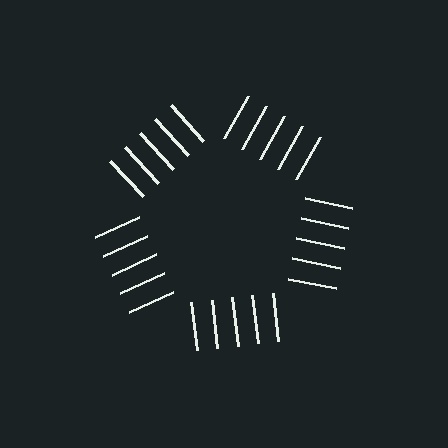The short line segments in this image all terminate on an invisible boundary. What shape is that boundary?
An illusory pentagon — the line segments terminate on its edges but no continuous stroke is drawn.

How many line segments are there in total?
25 — 5 along each of the 5 edges.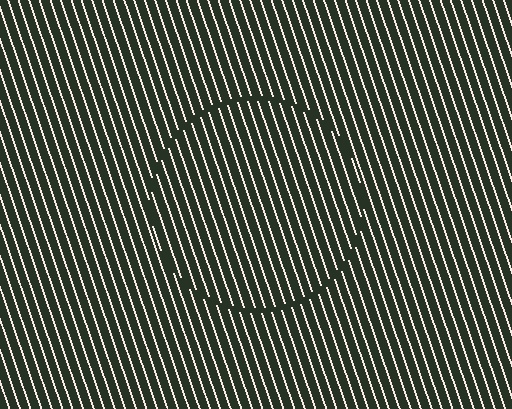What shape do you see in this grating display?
An illusory circle. The interior of the shape contains the same grating, shifted by half a period — the contour is defined by the phase discontinuity where line-ends from the inner and outer gratings abut.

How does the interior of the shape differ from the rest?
The interior of the shape contains the same grating, shifted by half a period — the contour is defined by the phase discontinuity where line-ends from the inner and outer gratings abut.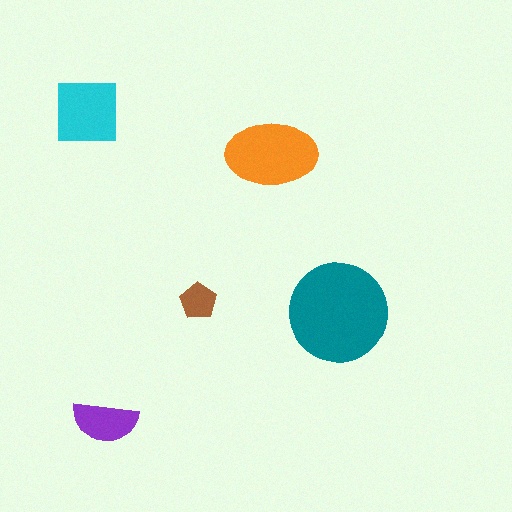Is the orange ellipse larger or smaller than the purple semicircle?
Larger.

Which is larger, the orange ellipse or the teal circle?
The teal circle.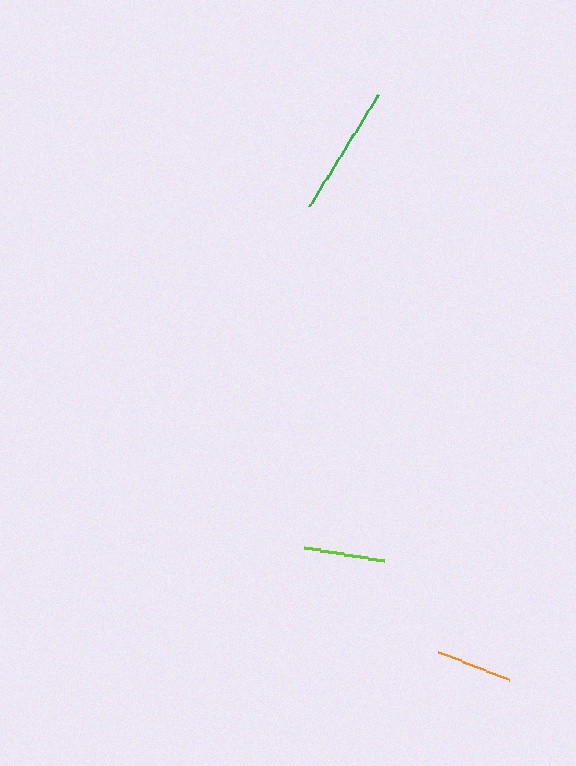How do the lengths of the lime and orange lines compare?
The lime and orange lines are approximately the same length.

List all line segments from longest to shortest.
From longest to shortest: green, lime, orange.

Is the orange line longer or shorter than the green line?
The green line is longer than the orange line.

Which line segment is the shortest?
The orange line is the shortest at approximately 77 pixels.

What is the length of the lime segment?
The lime segment is approximately 80 pixels long.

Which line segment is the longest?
The green line is the longest at approximately 131 pixels.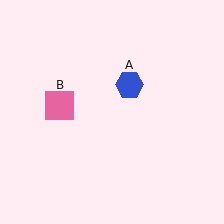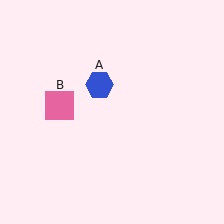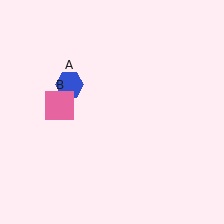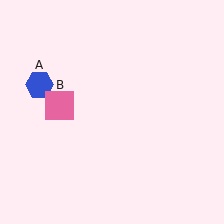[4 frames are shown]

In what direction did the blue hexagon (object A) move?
The blue hexagon (object A) moved left.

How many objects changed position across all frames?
1 object changed position: blue hexagon (object A).